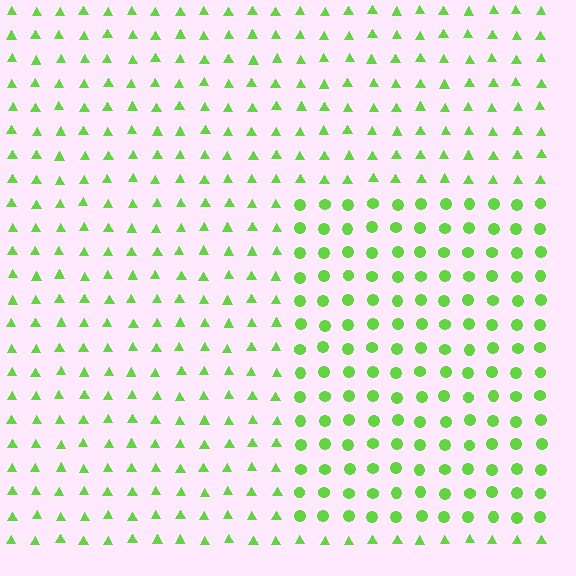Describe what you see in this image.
The image is filled with small lime elements arranged in a uniform grid. A rectangle-shaped region contains circles, while the surrounding area contains triangles. The boundary is defined purely by the change in element shape.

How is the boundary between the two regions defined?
The boundary is defined by a change in element shape: circles inside vs. triangles outside. All elements share the same color and spacing.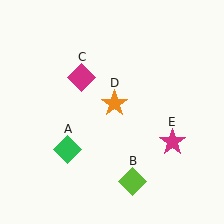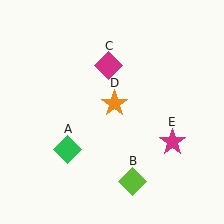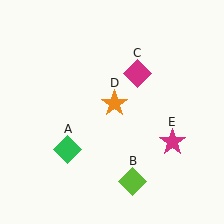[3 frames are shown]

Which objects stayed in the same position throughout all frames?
Green diamond (object A) and lime diamond (object B) and orange star (object D) and magenta star (object E) remained stationary.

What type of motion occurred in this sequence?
The magenta diamond (object C) rotated clockwise around the center of the scene.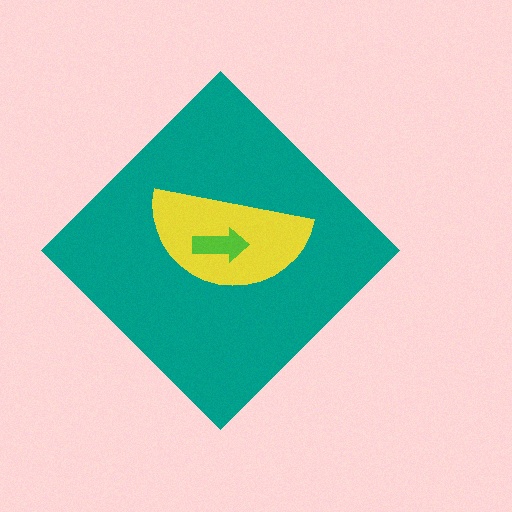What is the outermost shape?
The teal diamond.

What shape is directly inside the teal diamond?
The yellow semicircle.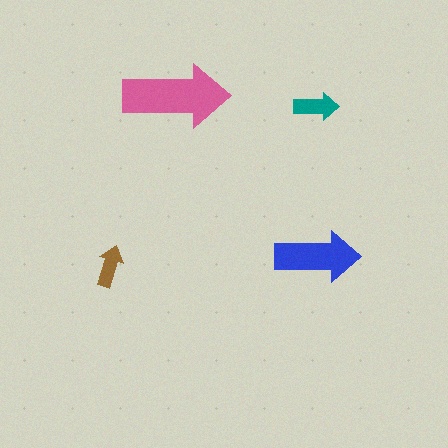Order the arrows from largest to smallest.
the pink one, the blue one, the teal one, the brown one.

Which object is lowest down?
The brown arrow is bottommost.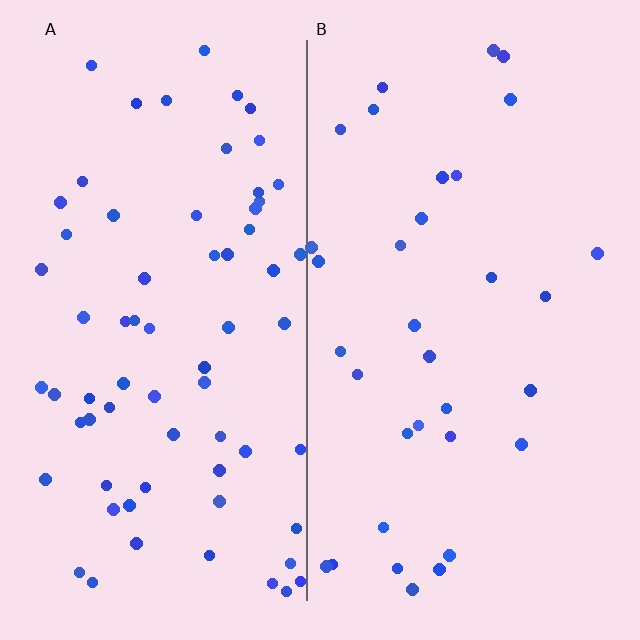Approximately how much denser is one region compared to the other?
Approximately 2.1× — region A over region B.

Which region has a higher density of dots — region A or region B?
A (the left).